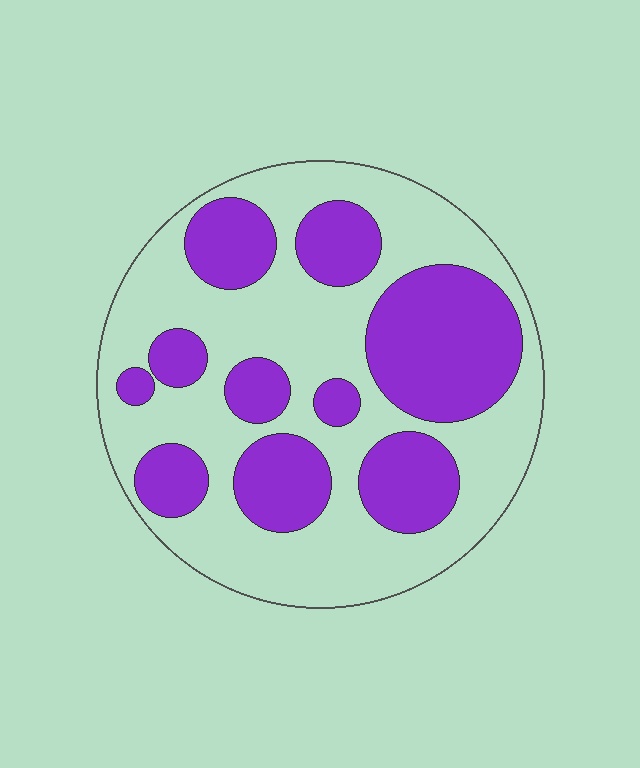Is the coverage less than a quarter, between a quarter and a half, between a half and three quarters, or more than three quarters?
Between a quarter and a half.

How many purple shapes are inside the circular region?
10.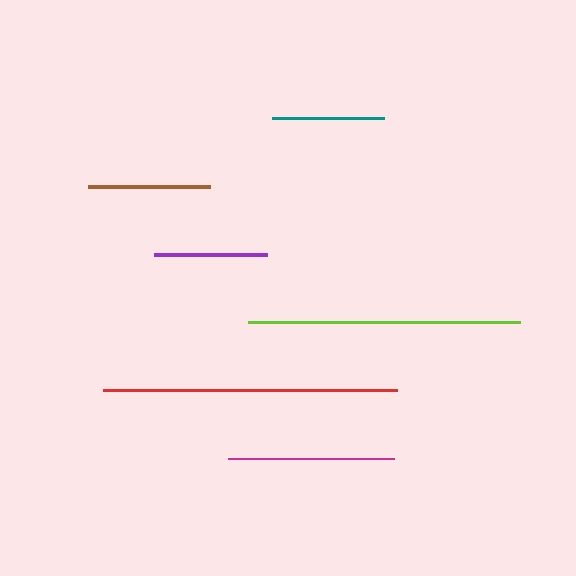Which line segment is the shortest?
The teal line is the shortest at approximately 112 pixels.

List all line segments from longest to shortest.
From longest to shortest: red, lime, magenta, brown, purple, teal.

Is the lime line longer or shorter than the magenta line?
The lime line is longer than the magenta line.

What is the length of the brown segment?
The brown segment is approximately 123 pixels long.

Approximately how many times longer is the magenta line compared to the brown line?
The magenta line is approximately 1.4 times the length of the brown line.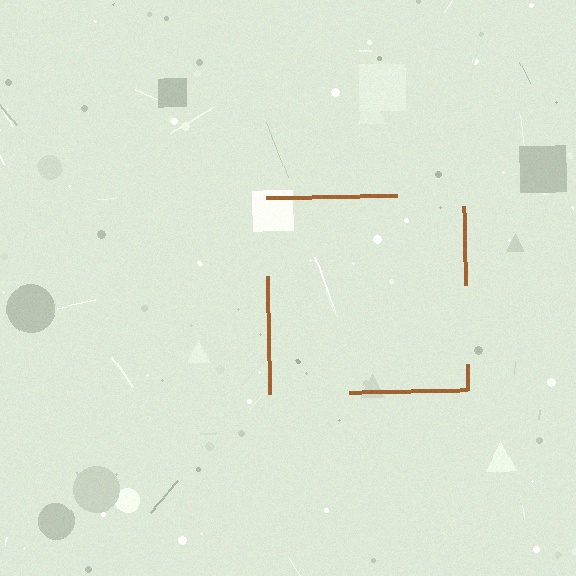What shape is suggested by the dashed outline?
The dashed outline suggests a square.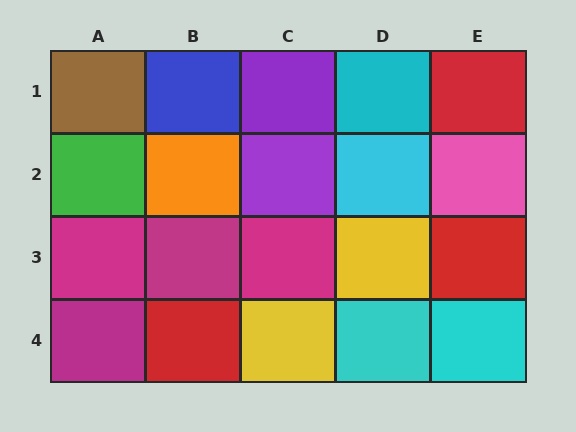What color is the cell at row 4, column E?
Cyan.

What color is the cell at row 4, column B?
Red.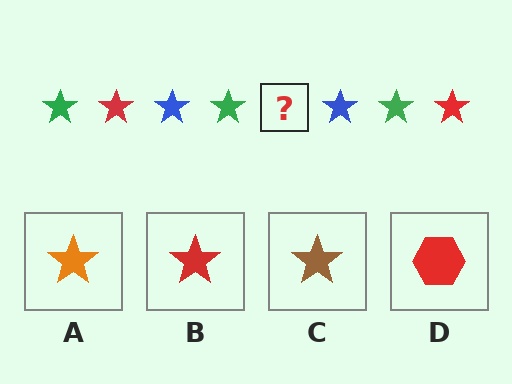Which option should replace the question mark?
Option B.